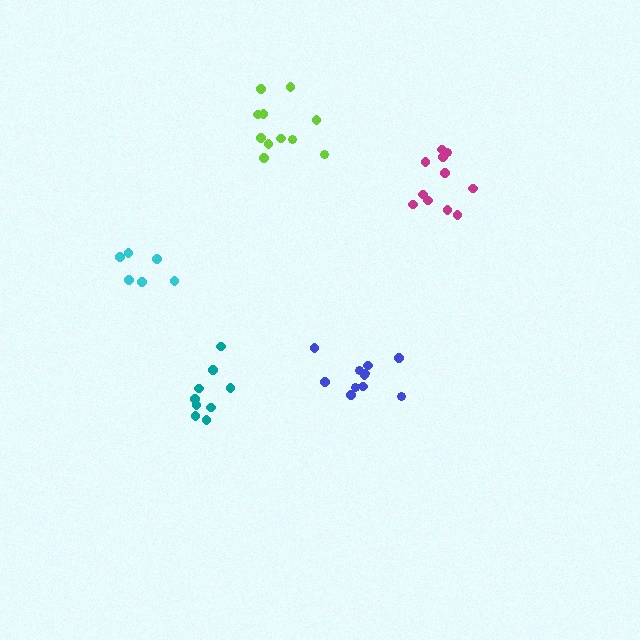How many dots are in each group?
Group 1: 11 dots, Group 2: 11 dots, Group 3: 6 dots, Group 4: 11 dots, Group 5: 9 dots (48 total).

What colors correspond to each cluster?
The clusters are colored: lime, blue, cyan, magenta, teal.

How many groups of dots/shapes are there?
There are 5 groups.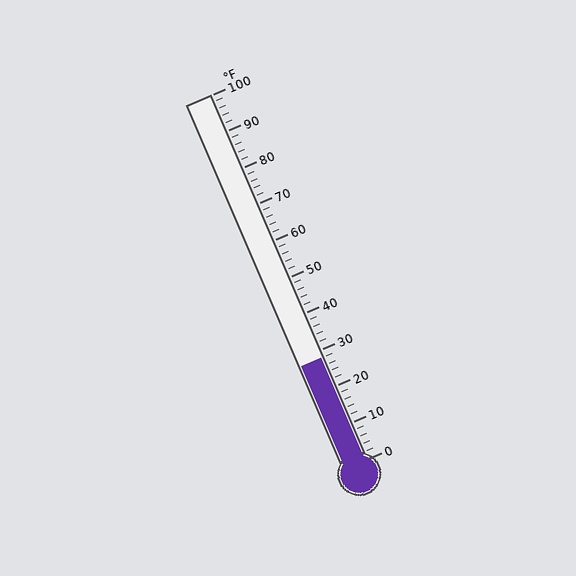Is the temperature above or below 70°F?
The temperature is below 70°F.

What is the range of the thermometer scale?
The thermometer scale ranges from 0°F to 100°F.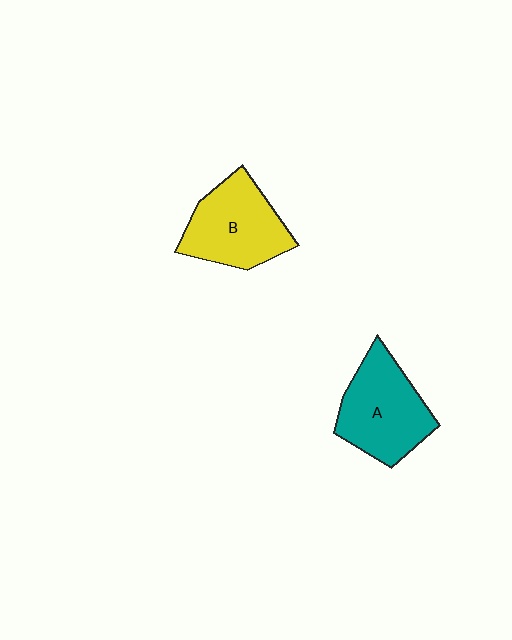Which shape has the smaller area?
Shape B (yellow).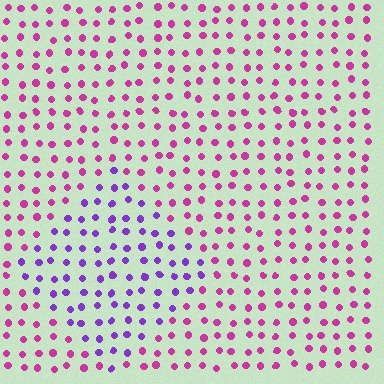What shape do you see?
I see a diamond.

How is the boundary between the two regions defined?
The boundary is defined purely by a slight shift in hue (about 45 degrees). Spacing, size, and orientation are identical on both sides.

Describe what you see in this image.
The image is filled with small magenta elements in a uniform arrangement. A diamond-shaped region is visible where the elements are tinted to a slightly different hue, forming a subtle color boundary.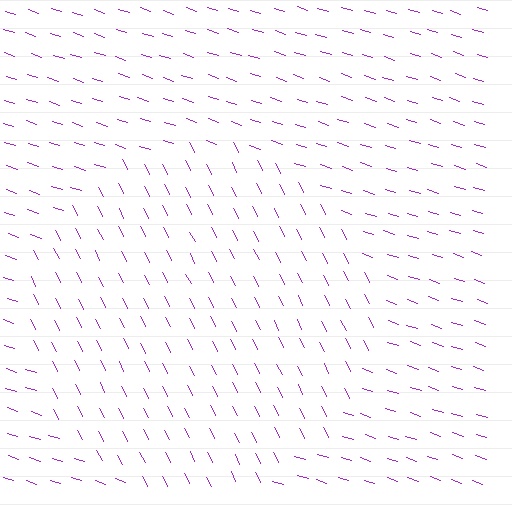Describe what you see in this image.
The image is filled with small purple line segments. A circle region in the image has lines oriented differently from the surrounding lines, creating a visible texture boundary.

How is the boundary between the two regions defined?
The boundary is defined purely by a change in line orientation (approximately 45 degrees difference). All lines are the same color and thickness.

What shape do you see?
I see a circle.